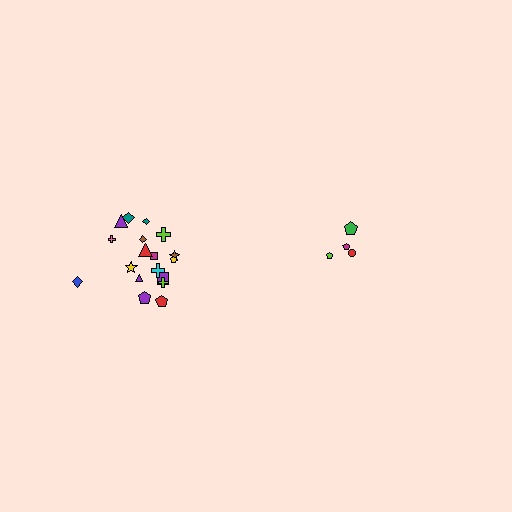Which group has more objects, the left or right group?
The left group.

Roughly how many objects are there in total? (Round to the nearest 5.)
Roughly 20 objects in total.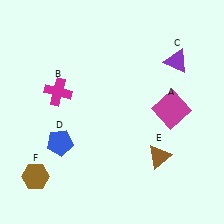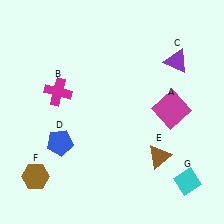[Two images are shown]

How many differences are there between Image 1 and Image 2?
There is 1 difference between the two images.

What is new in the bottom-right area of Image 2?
A cyan diamond (G) was added in the bottom-right area of Image 2.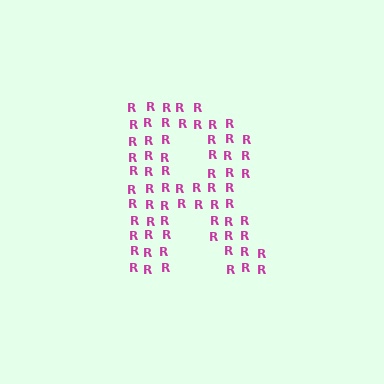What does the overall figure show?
The overall figure shows the letter R.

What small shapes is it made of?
It is made of small letter R's.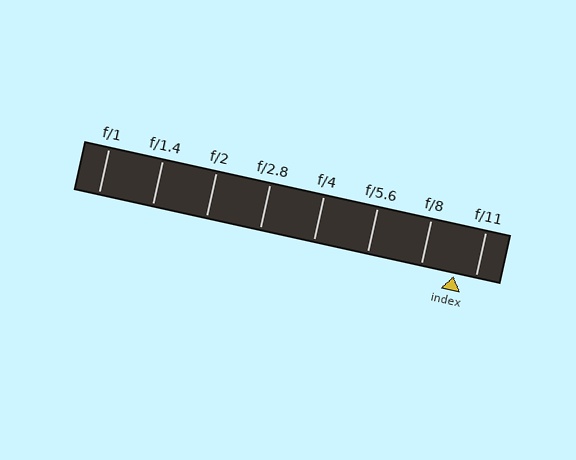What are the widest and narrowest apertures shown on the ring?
The widest aperture shown is f/1 and the narrowest is f/11.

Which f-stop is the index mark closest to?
The index mark is closest to f/11.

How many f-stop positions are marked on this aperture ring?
There are 8 f-stop positions marked.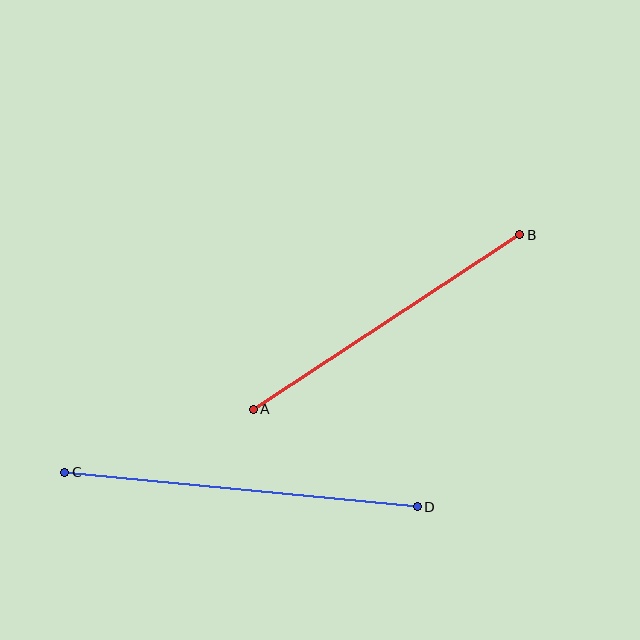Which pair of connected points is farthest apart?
Points C and D are farthest apart.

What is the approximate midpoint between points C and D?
The midpoint is at approximately (241, 490) pixels.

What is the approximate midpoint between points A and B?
The midpoint is at approximately (387, 322) pixels.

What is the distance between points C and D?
The distance is approximately 354 pixels.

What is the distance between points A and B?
The distance is approximately 318 pixels.